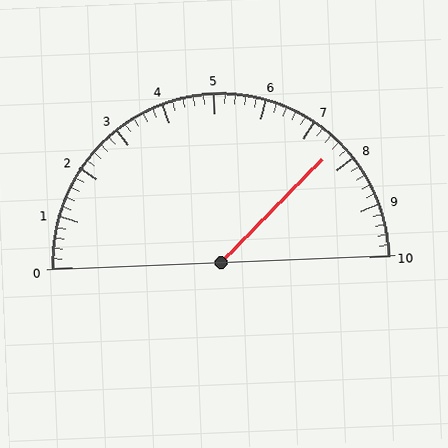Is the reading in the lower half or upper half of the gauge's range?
The reading is in the upper half of the range (0 to 10).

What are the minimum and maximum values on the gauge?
The gauge ranges from 0 to 10.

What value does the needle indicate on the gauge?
The needle indicates approximately 7.6.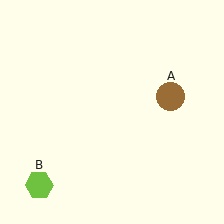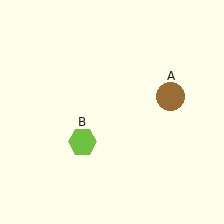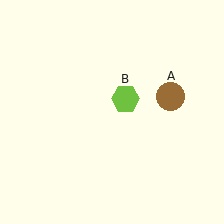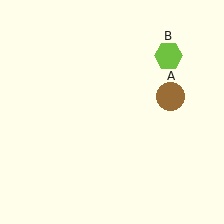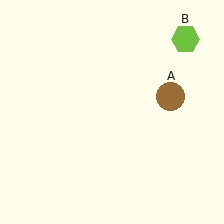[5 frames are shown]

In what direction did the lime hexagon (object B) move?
The lime hexagon (object B) moved up and to the right.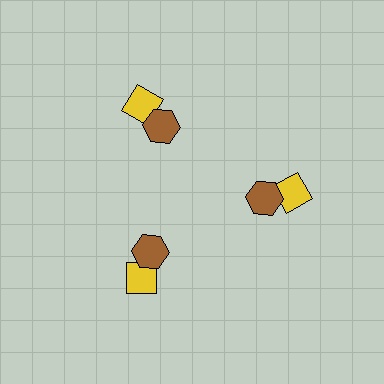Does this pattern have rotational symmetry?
Yes, this pattern has 3-fold rotational symmetry. It looks the same after rotating 120 degrees around the center.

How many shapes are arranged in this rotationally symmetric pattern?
There are 6 shapes, arranged in 3 groups of 2.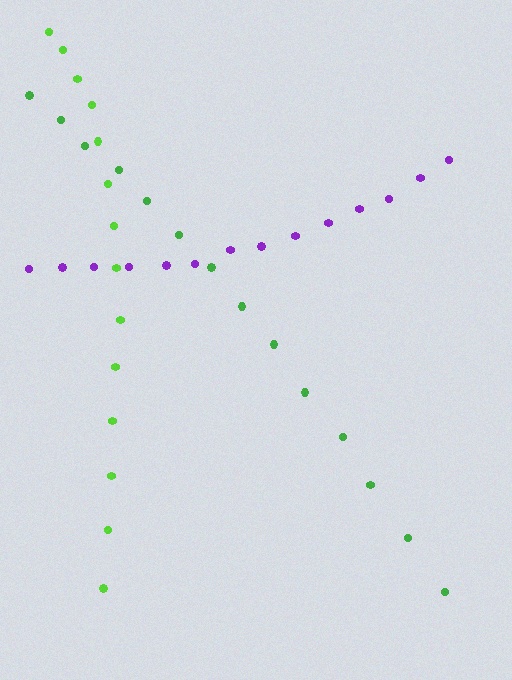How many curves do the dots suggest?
There are 3 distinct paths.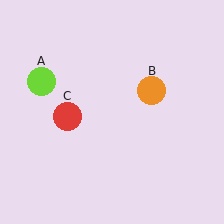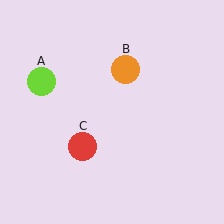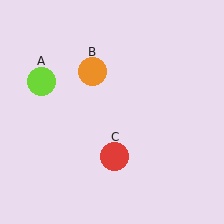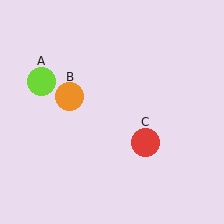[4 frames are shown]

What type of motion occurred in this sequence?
The orange circle (object B), red circle (object C) rotated counterclockwise around the center of the scene.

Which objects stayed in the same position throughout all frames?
Lime circle (object A) remained stationary.